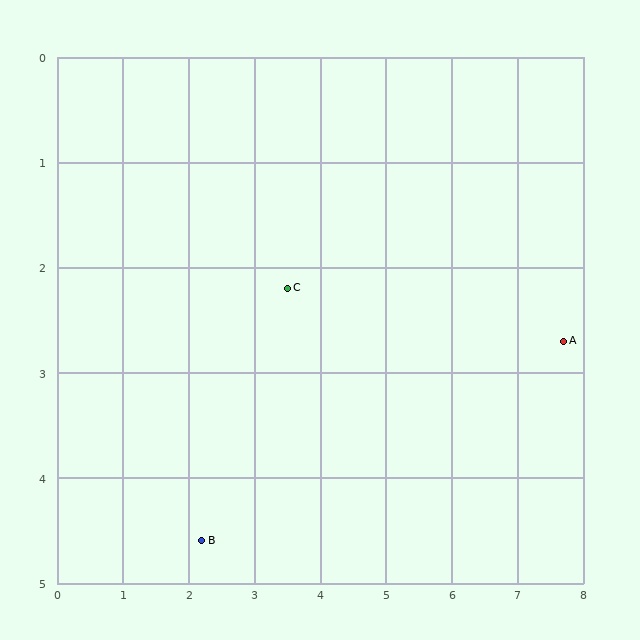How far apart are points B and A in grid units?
Points B and A are about 5.8 grid units apart.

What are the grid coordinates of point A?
Point A is at approximately (7.7, 2.7).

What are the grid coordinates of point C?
Point C is at approximately (3.5, 2.2).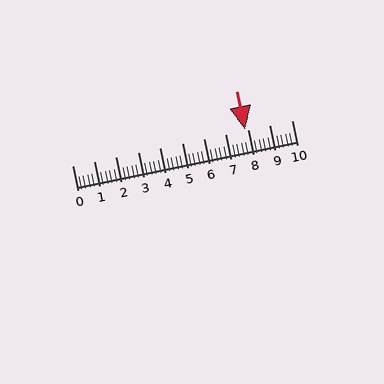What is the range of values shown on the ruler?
The ruler shows values from 0 to 10.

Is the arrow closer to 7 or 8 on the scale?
The arrow is closer to 8.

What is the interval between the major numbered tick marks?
The major tick marks are spaced 1 units apart.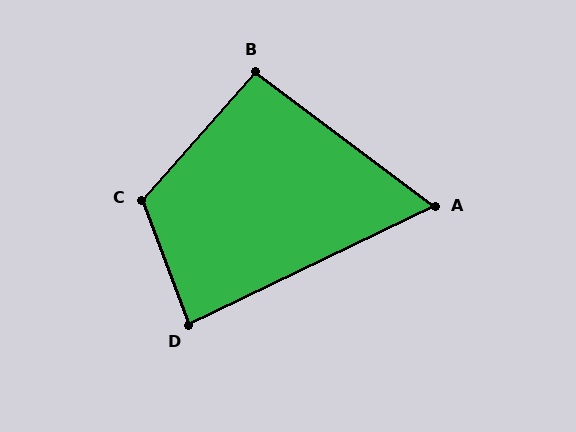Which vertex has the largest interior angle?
C, at approximately 117 degrees.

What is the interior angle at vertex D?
Approximately 85 degrees (approximately right).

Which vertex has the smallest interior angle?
A, at approximately 63 degrees.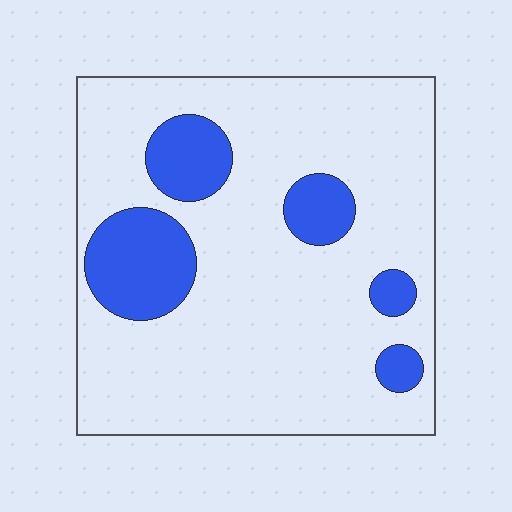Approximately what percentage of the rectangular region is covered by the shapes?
Approximately 20%.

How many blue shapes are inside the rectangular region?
5.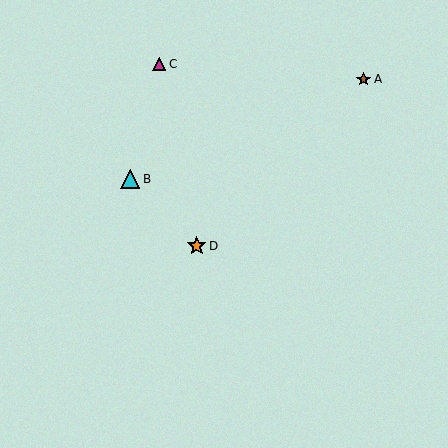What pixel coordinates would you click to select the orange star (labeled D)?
Click at (197, 246) to select the orange star D.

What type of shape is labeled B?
Shape B is a cyan triangle.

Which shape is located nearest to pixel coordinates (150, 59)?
The magenta triangle (labeled C) at (159, 64) is nearest to that location.